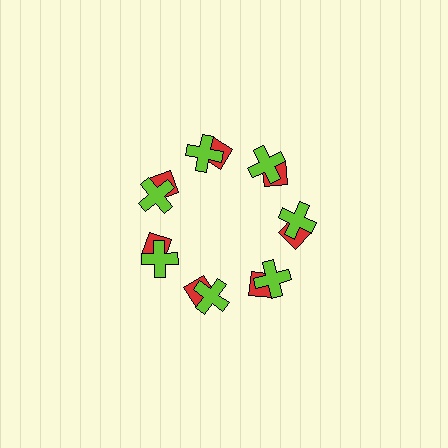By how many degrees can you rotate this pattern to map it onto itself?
The pattern maps onto itself every 51 degrees of rotation.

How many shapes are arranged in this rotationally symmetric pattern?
There are 14 shapes, arranged in 7 groups of 2.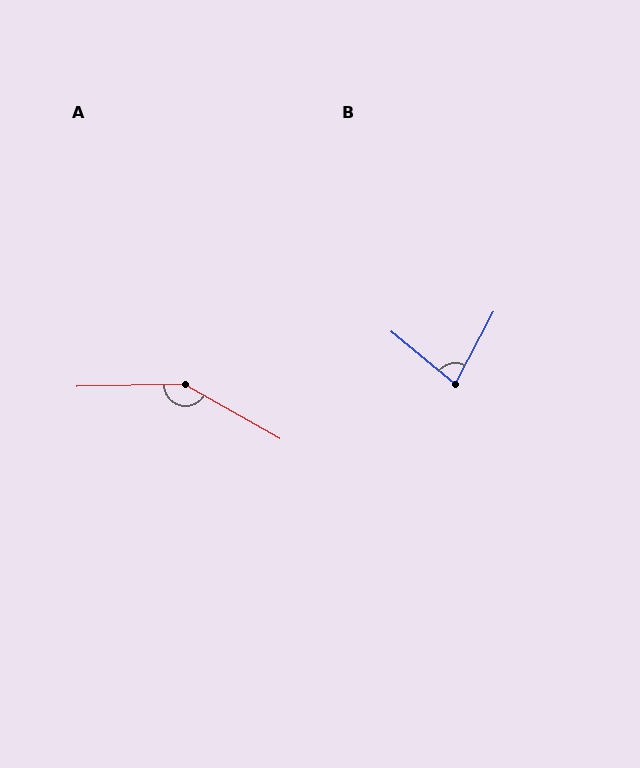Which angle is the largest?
A, at approximately 149 degrees.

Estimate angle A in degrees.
Approximately 149 degrees.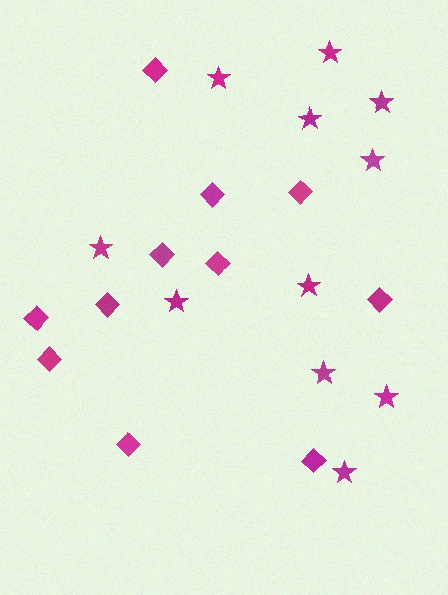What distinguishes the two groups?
There are 2 groups: one group of stars (11) and one group of diamonds (11).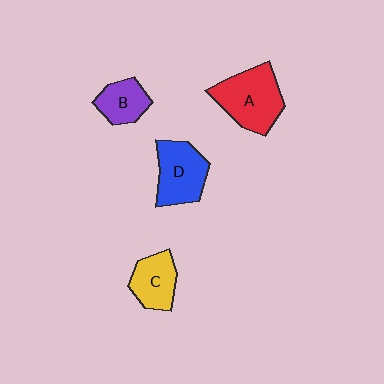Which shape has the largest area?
Shape A (red).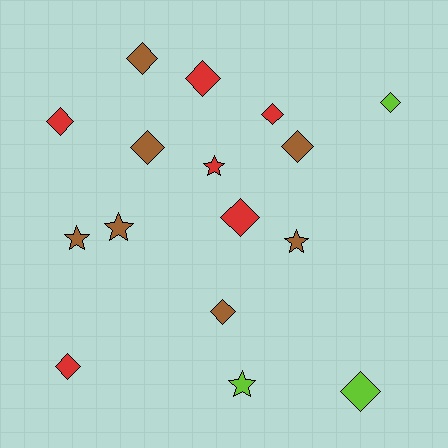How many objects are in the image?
There are 16 objects.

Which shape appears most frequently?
Diamond, with 11 objects.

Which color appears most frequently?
Brown, with 7 objects.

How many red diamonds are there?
There are 5 red diamonds.